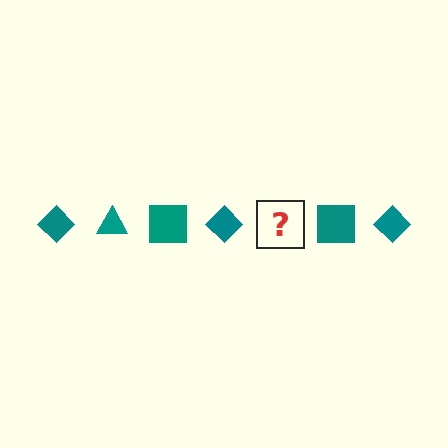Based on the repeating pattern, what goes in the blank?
The blank should be a teal triangle.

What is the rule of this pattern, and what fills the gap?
The rule is that the pattern cycles through diamond, triangle, square shapes in teal. The gap should be filled with a teal triangle.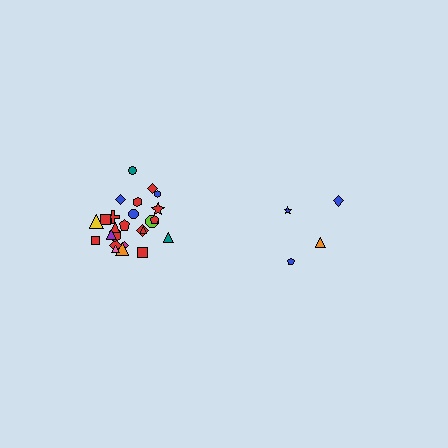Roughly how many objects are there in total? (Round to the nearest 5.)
Roughly 30 objects in total.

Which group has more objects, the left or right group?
The left group.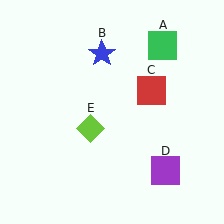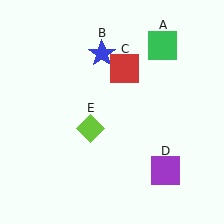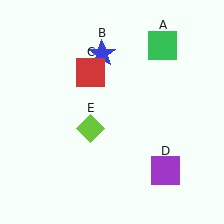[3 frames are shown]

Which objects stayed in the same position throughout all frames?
Green square (object A) and blue star (object B) and purple square (object D) and lime diamond (object E) remained stationary.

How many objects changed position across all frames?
1 object changed position: red square (object C).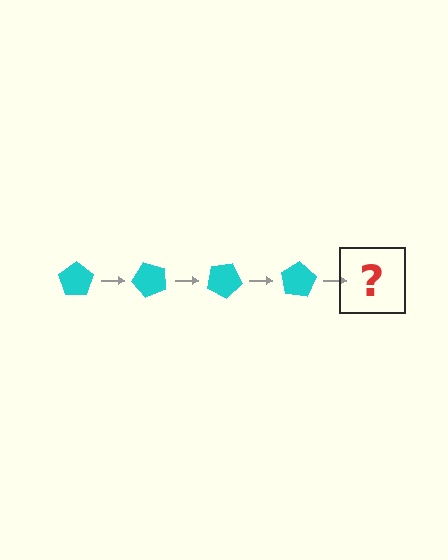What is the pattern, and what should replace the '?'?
The pattern is that the pentagon rotates 50 degrees each step. The '?' should be a cyan pentagon rotated 200 degrees.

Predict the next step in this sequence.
The next step is a cyan pentagon rotated 200 degrees.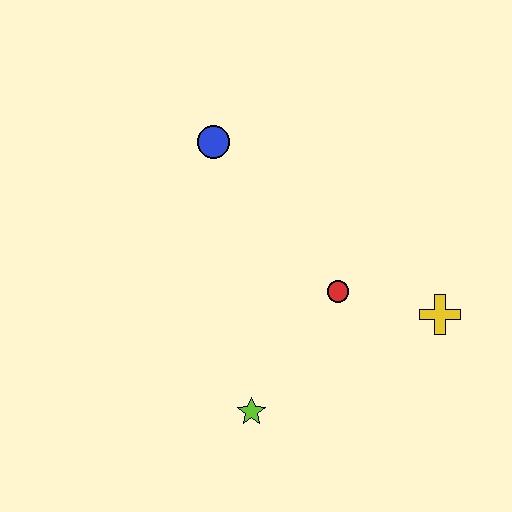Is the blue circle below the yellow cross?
No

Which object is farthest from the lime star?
The blue circle is farthest from the lime star.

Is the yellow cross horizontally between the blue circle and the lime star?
No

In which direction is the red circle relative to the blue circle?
The red circle is below the blue circle.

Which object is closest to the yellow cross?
The red circle is closest to the yellow cross.